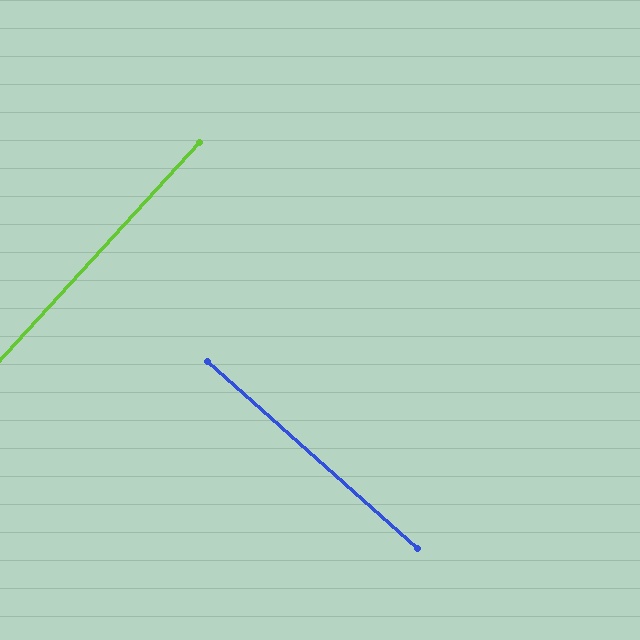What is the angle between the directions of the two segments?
Approximately 89 degrees.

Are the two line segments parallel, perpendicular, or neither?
Perpendicular — they meet at approximately 89°.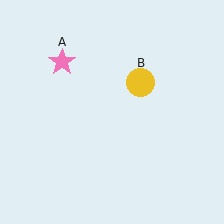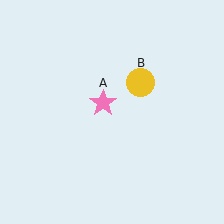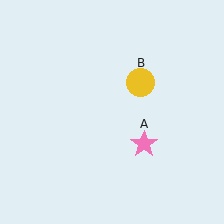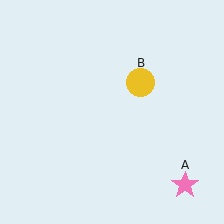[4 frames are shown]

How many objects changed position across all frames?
1 object changed position: pink star (object A).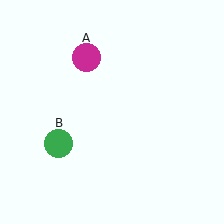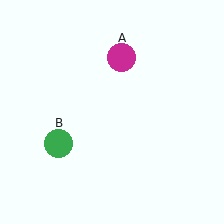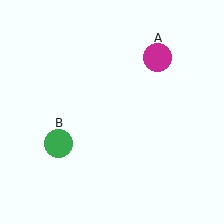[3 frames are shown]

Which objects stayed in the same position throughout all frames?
Green circle (object B) remained stationary.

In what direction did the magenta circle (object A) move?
The magenta circle (object A) moved right.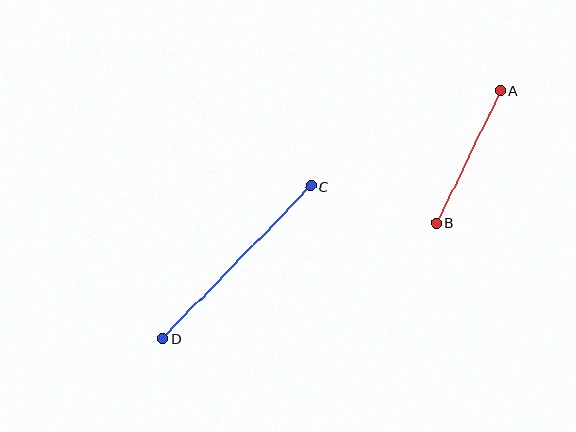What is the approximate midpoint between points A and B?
The midpoint is at approximately (468, 157) pixels.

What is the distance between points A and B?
The distance is approximately 147 pixels.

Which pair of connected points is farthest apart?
Points C and D are farthest apart.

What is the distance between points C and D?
The distance is approximately 213 pixels.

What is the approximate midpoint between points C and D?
The midpoint is at approximately (237, 262) pixels.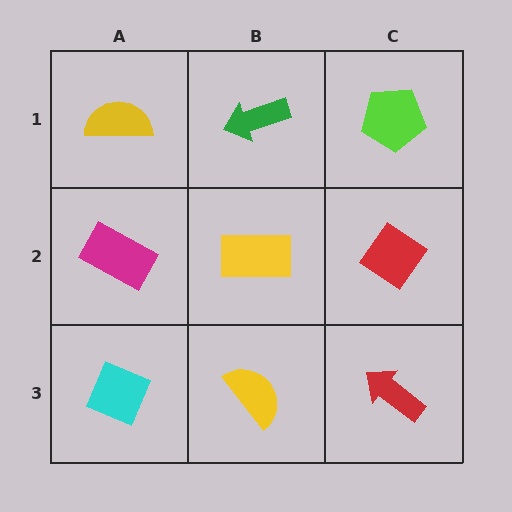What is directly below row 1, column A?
A magenta rectangle.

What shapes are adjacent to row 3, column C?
A red diamond (row 2, column C), a yellow semicircle (row 3, column B).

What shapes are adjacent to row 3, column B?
A yellow rectangle (row 2, column B), a cyan diamond (row 3, column A), a red arrow (row 3, column C).